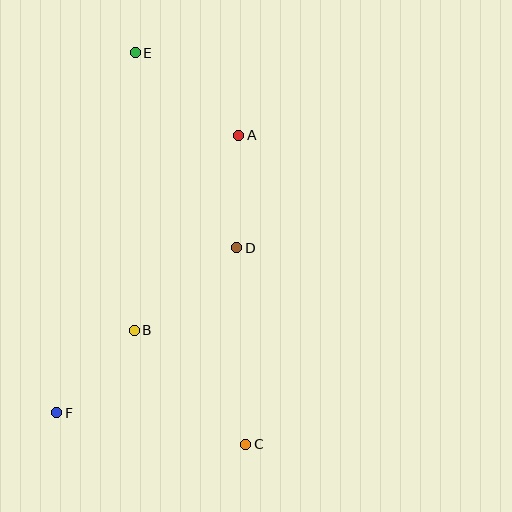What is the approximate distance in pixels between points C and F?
The distance between C and F is approximately 192 pixels.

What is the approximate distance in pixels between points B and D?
The distance between B and D is approximately 132 pixels.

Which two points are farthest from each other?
Points C and E are farthest from each other.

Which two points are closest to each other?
Points A and D are closest to each other.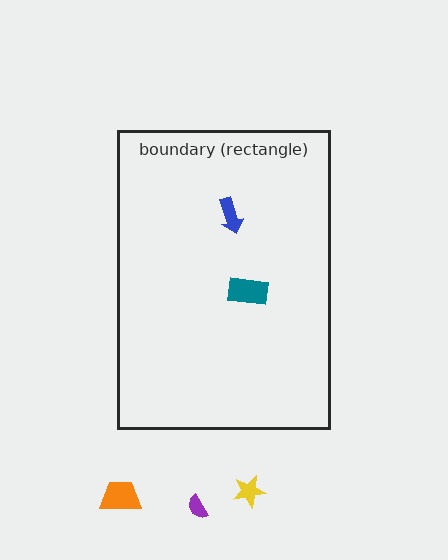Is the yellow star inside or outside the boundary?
Outside.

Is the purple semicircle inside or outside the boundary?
Outside.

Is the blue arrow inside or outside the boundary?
Inside.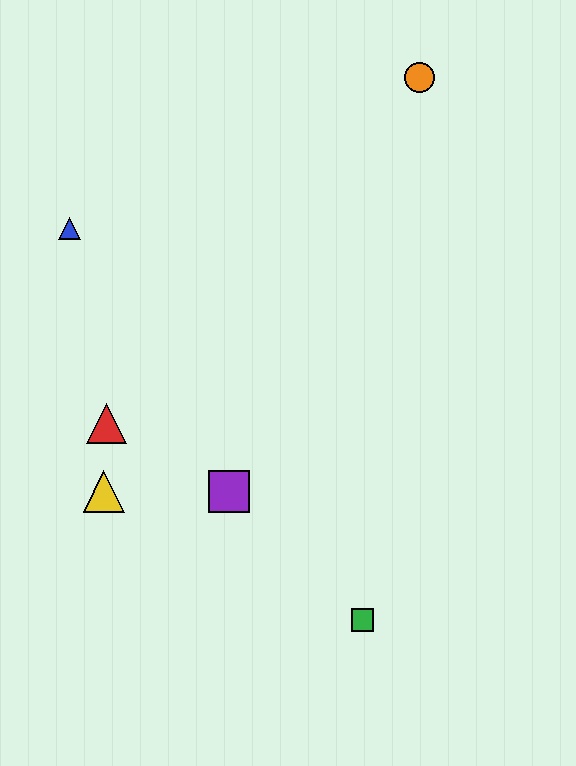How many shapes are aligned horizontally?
2 shapes (the yellow triangle, the purple square) are aligned horizontally.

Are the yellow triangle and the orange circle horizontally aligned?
No, the yellow triangle is at y≈492 and the orange circle is at y≈77.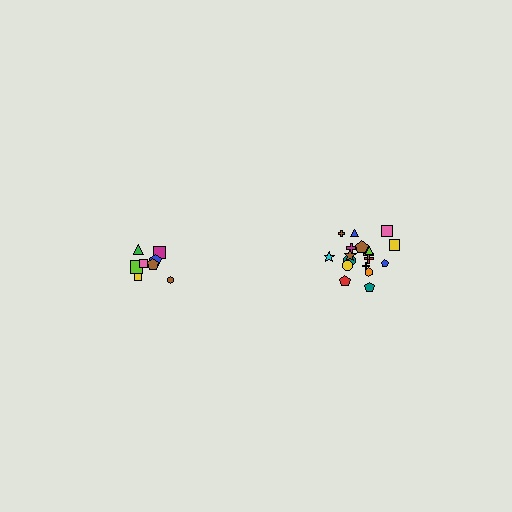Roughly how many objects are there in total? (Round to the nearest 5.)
Roughly 25 objects in total.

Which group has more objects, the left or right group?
The right group.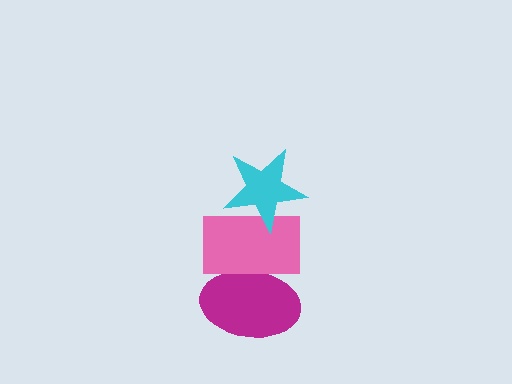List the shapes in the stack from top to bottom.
From top to bottom: the cyan star, the pink rectangle, the magenta ellipse.